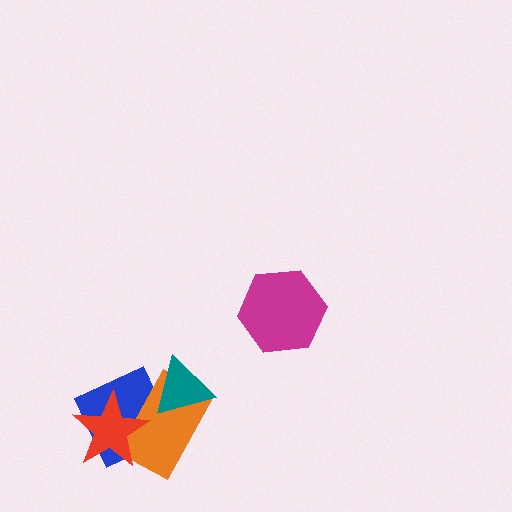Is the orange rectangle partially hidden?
Yes, it is partially covered by another shape.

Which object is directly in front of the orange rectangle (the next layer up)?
The red star is directly in front of the orange rectangle.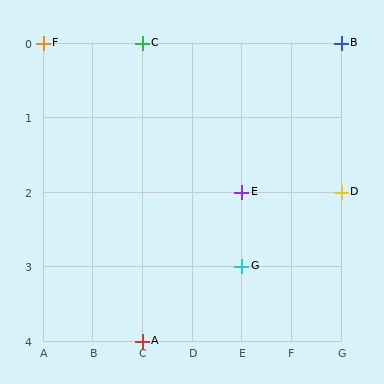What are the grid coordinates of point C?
Point C is at grid coordinates (C, 0).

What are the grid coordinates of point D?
Point D is at grid coordinates (G, 2).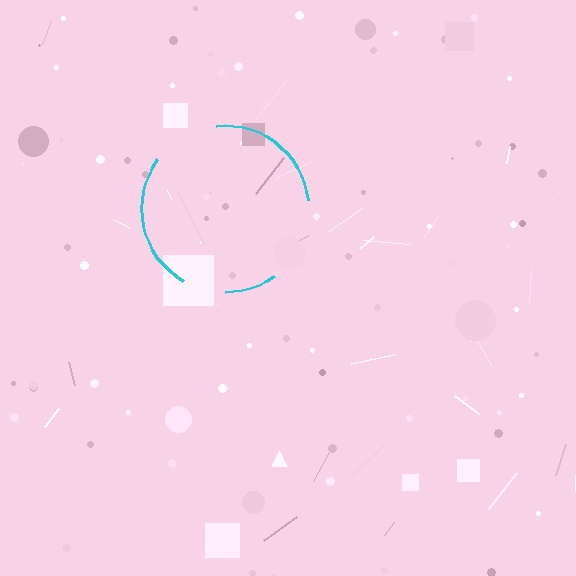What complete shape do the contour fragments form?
The contour fragments form a circle.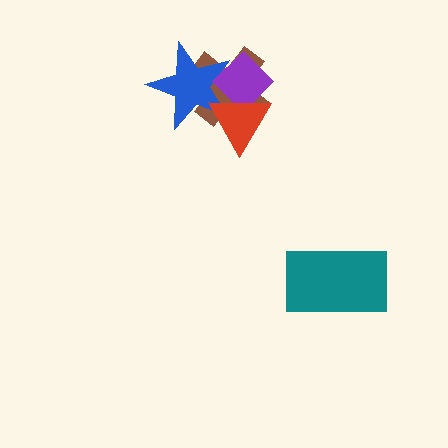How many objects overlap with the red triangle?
3 objects overlap with the red triangle.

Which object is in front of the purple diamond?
The red triangle is in front of the purple diamond.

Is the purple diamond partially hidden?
Yes, it is partially covered by another shape.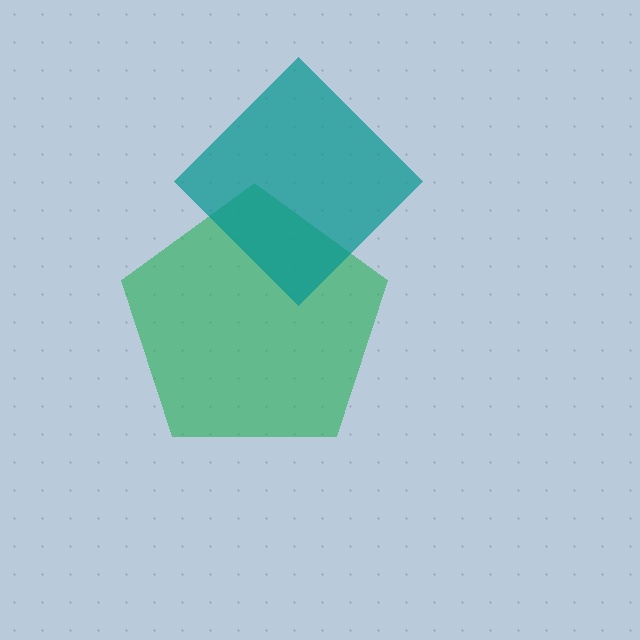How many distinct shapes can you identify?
There are 2 distinct shapes: a green pentagon, a teal diamond.